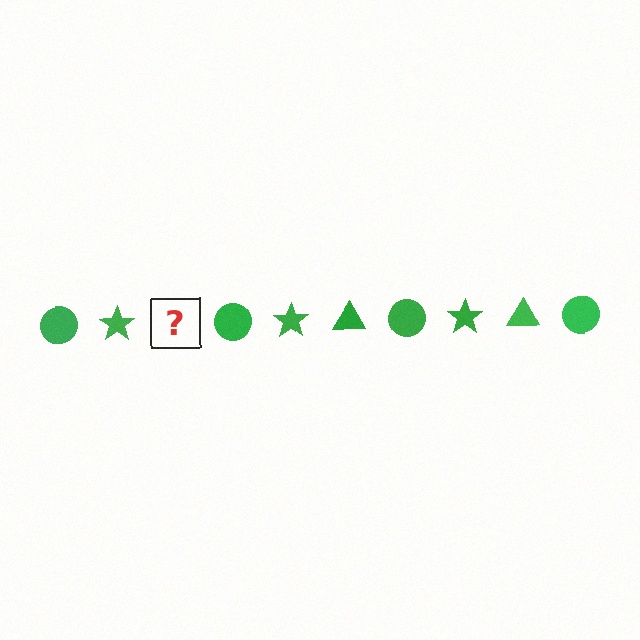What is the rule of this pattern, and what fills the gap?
The rule is that the pattern cycles through circle, star, triangle shapes in green. The gap should be filled with a green triangle.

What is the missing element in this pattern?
The missing element is a green triangle.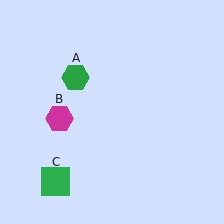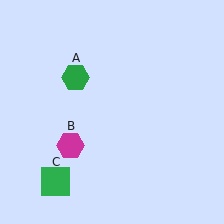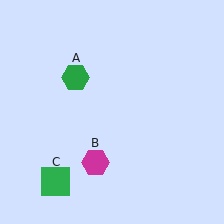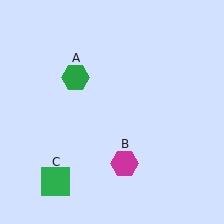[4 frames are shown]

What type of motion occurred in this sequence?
The magenta hexagon (object B) rotated counterclockwise around the center of the scene.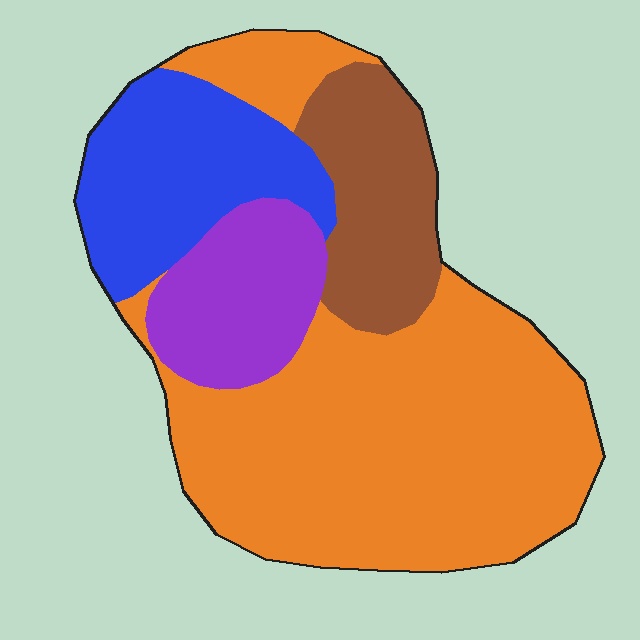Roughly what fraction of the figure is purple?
Purple takes up about one eighth (1/8) of the figure.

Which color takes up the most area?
Orange, at roughly 55%.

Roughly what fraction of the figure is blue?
Blue covers about 20% of the figure.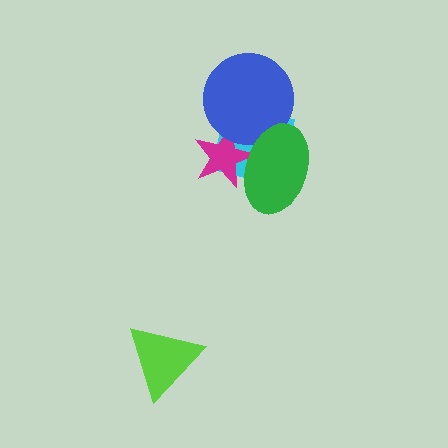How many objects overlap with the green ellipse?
3 objects overlap with the green ellipse.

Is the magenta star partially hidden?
Yes, it is partially covered by another shape.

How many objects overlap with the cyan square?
3 objects overlap with the cyan square.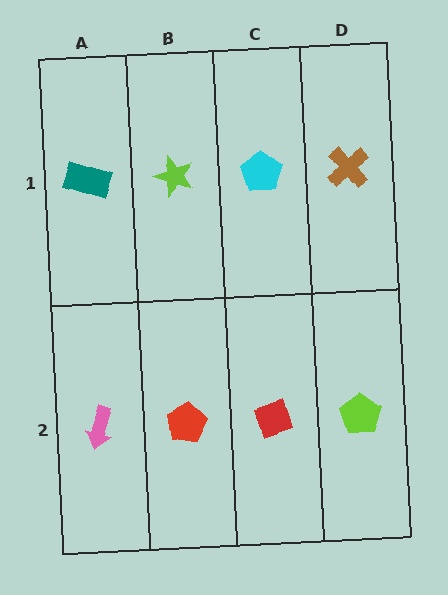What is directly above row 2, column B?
A lime star.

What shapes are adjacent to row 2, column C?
A cyan pentagon (row 1, column C), a red pentagon (row 2, column B), a lime pentagon (row 2, column D).